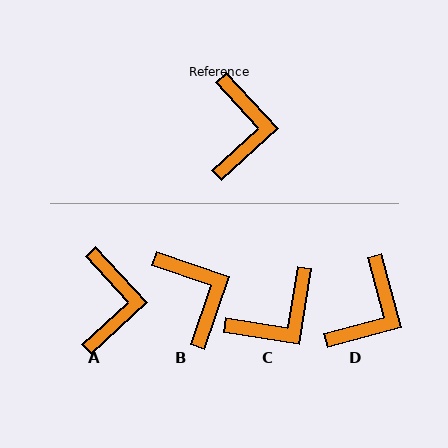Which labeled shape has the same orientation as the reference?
A.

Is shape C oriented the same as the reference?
No, it is off by about 52 degrees.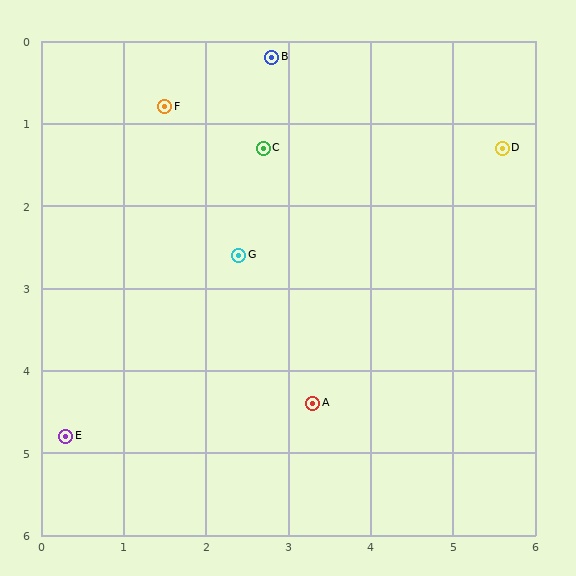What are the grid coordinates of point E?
Point E is at approximately (0.3, 4.8).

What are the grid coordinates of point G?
Point G is at approximately (2.4, 2.6).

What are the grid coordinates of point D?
Point D is at approximately (5.6, 1.3).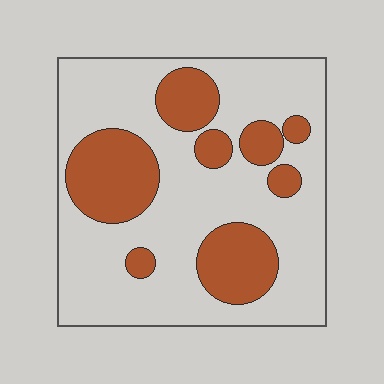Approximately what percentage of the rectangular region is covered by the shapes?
Approximately 30%.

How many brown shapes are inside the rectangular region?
8.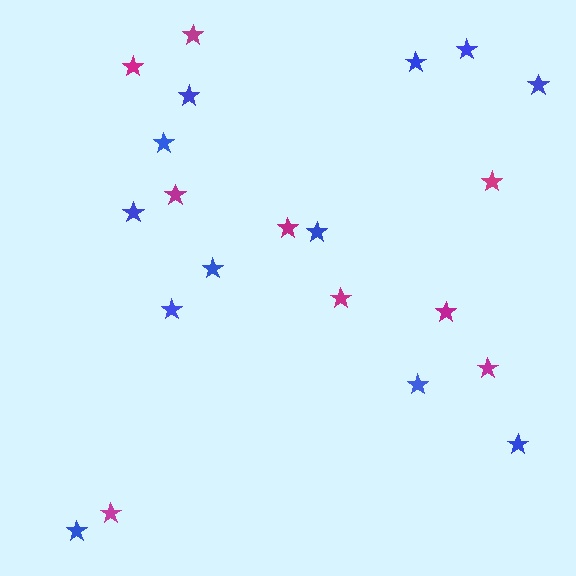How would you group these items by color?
There are 2 groups: one group of magenta stars (9) and one group of blue stars (12).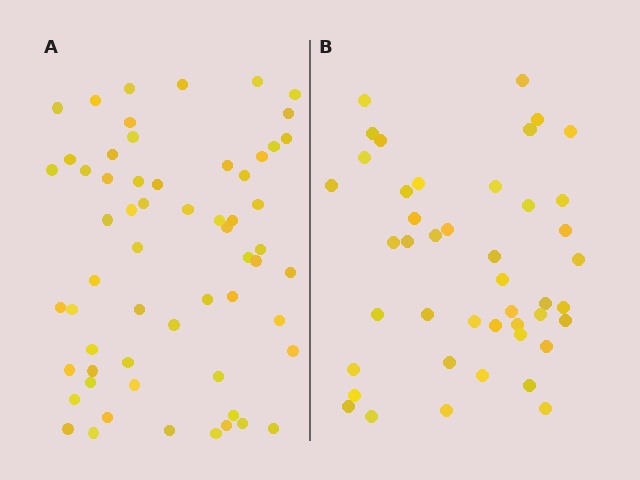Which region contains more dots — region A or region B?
Region A (the left region) has more dots.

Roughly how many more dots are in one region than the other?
Region A has approximately 15 more dots than region B.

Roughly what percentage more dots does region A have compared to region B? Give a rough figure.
About 35% more.